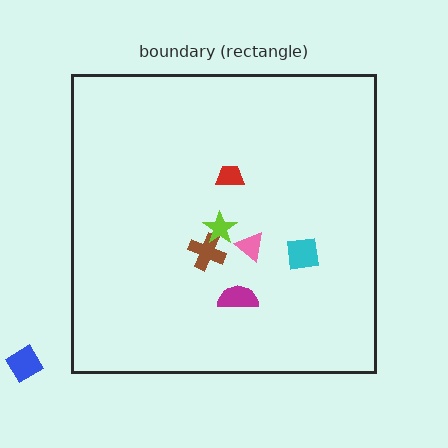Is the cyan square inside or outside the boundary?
Inside.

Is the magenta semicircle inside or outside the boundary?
Inside.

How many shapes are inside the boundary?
6 inside, 1 outside.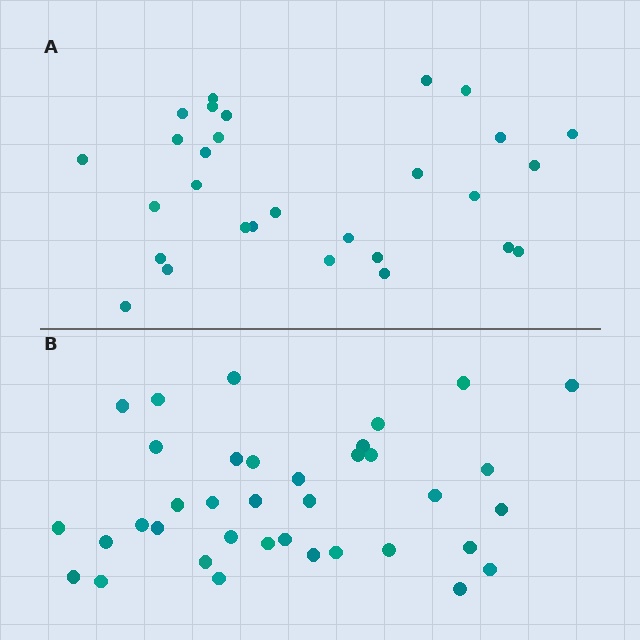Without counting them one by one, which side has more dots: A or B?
Region B (the bottom region) has more dots.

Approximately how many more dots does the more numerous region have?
Region B has roughly 8 or so more dots than region A.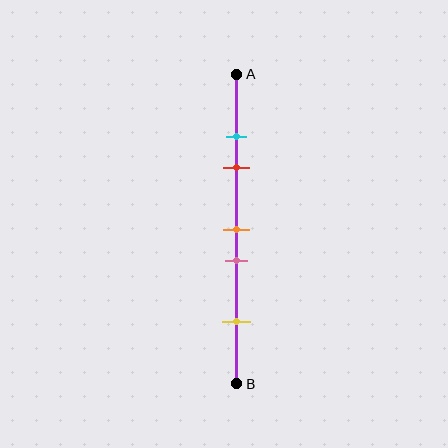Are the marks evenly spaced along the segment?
No, the marks are not evenly spaced.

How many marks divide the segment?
There are 5 marks dividing the segment.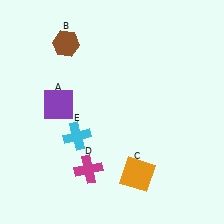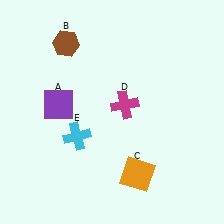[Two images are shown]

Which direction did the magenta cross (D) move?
The magenta cross (D) moved up.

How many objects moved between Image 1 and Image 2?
1 object moved between the two images.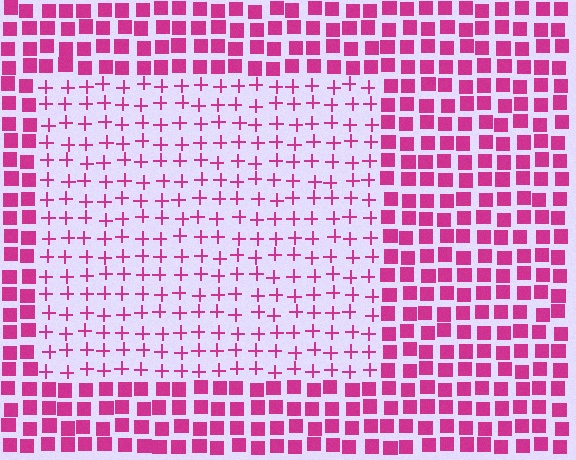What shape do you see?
I see a rectangle.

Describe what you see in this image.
The image is filled with small magenta elements arranged in a uniform grid. A rectangle-shaped region contains plus signs, while the surrounding area contains squares. The boundary is defined purely by the change in element shape.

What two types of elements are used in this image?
The image uses plus signs inside the rectangle region and squares outside it.